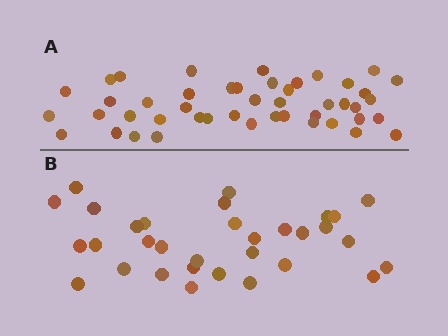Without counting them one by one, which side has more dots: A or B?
Region A (the top region) has more dots.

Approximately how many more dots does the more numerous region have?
Region A has approximately 15 more dots than region B.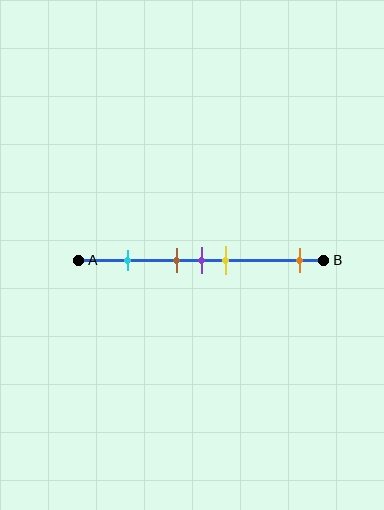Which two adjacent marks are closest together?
The brown and purple marks are the closest adjacent pair.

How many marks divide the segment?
There are 5 marks dividing the segment.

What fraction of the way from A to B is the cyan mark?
The cyan mark is approximately 20% (0.2) of the way from A to B.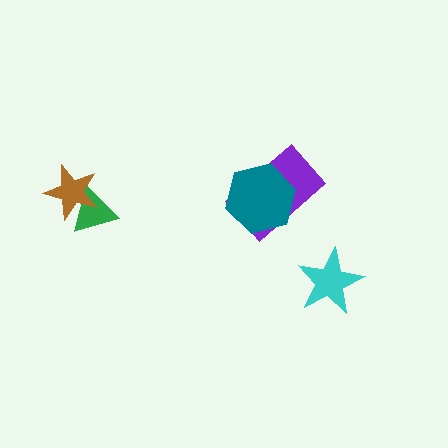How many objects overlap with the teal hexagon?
1 object overlaps with the teal hexagon.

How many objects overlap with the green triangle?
1 object overlaps with the green triangle.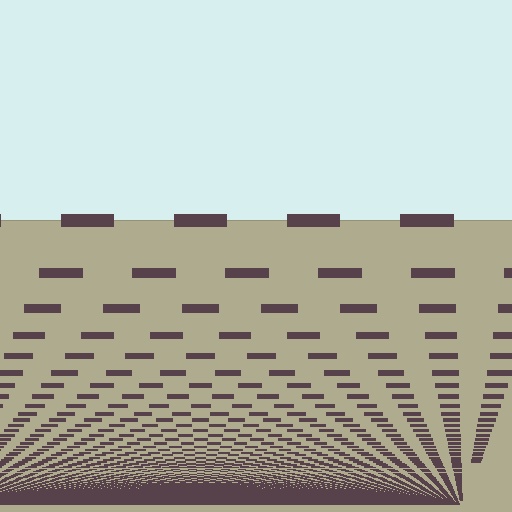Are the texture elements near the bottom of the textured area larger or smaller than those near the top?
Smaller. The gradient is inverted — elements near the bottom are smaller and denser.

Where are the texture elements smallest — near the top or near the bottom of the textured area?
Near the bottom.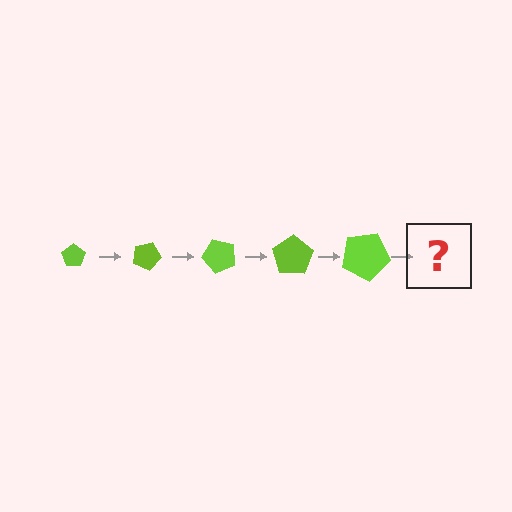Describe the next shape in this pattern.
It should be a pentagon, larger than the previous one and rotated 125 degrees from the start.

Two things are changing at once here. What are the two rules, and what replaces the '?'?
The two rules are that the pentagon grows larger each step and it rotates 25 degrees each step. The '?' should be a pentagon, larger than the previous one and rotated 125 degrees from the start.